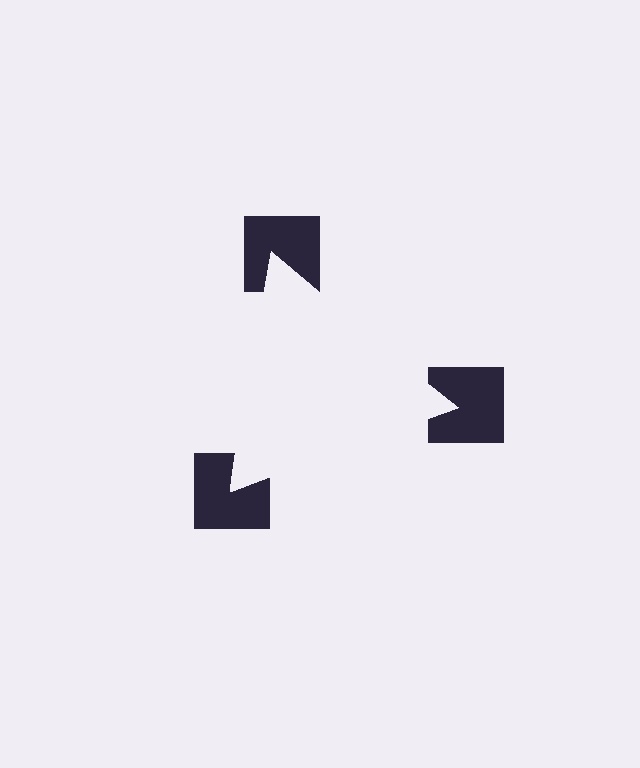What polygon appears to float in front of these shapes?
An illusory triangle — its edges are inferred from the aligned wedge cuts in the notched squares, not physically drawn.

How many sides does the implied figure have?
3 sides.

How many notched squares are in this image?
There are 3 — one at each vertex of the illusory triangle.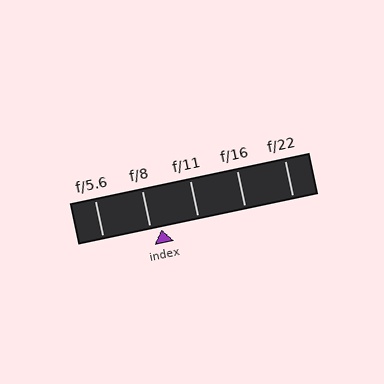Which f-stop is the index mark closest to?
The index mark is closest to f/8.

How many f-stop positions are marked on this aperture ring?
There are 5 f-stop positions marked.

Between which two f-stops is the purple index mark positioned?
The index mark is between f/8 and f/11.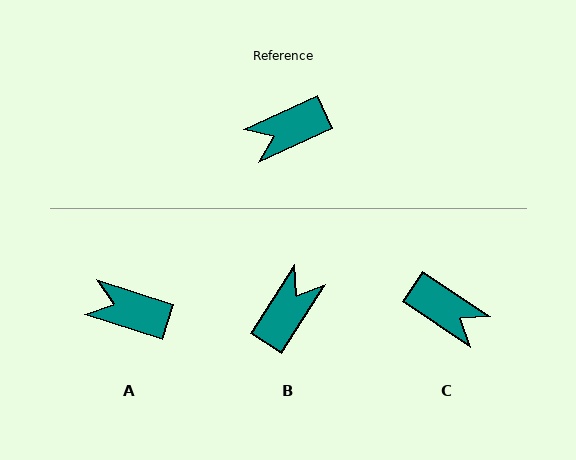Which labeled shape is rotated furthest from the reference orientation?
B, about 147 degrees away.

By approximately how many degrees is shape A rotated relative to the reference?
Approximately 42 degrees clockwise.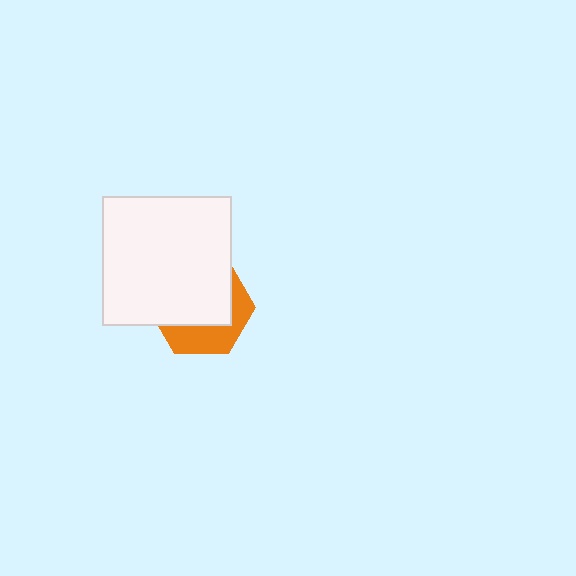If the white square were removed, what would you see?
You would see the complete orange hexagon.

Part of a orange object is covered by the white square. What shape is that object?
It is a hexagon.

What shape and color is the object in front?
The object in front is a white square.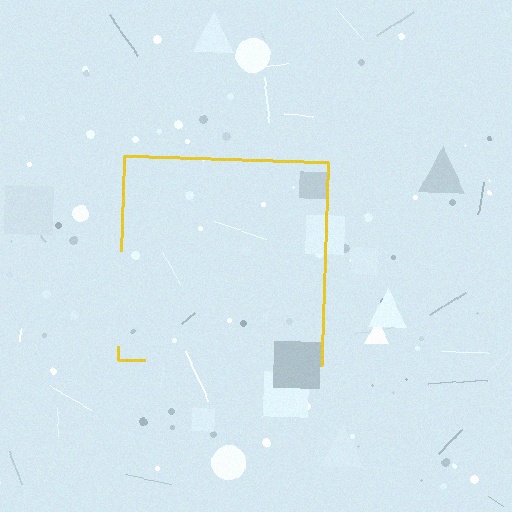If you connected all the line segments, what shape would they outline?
They would outline a square.